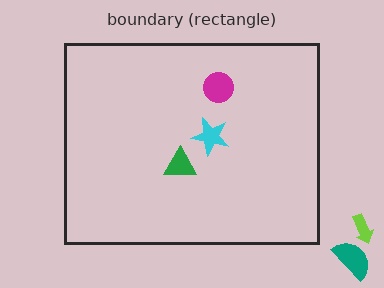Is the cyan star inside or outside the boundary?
Inside.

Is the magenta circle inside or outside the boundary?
Inside.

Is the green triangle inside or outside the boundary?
Inside.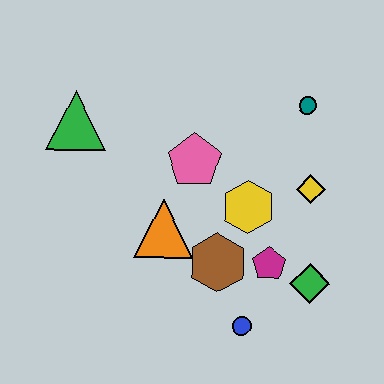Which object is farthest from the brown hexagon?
The green triangle is farthest from the brown hexagon.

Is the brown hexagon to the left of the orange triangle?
No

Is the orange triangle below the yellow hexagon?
Yes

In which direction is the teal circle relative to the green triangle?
The teal circle is to the right of the green triangle.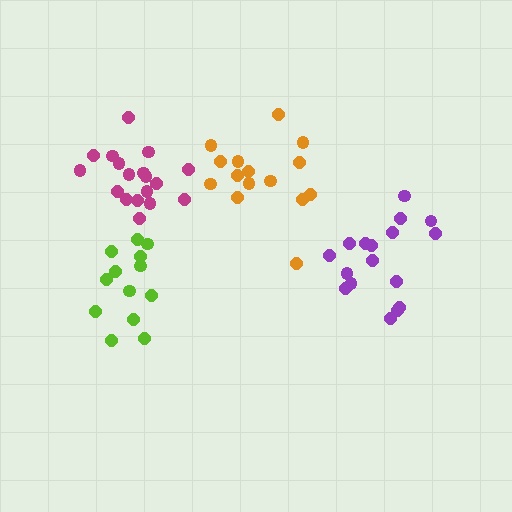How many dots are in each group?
Group 1: 13 dots, Group 2: 15 dots, Group 3: 18 dots, Group 4: 17 dots (63 total).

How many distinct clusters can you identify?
There are 4 distinct clusters.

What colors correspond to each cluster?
The clusters are colored: lime, orange, magenta, purple.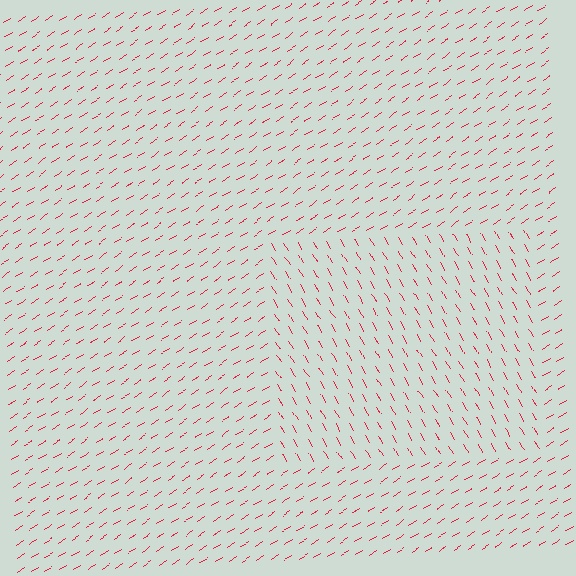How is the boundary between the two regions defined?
The boundary is defined purely by a change in line orientation (approximately 87 degrees difference). All lines are the same color and thickness.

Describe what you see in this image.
The image is filled with small red line segments. A rectangle region in the image has lines oriented differently from the surrounding lines, creating a visible texture boundary.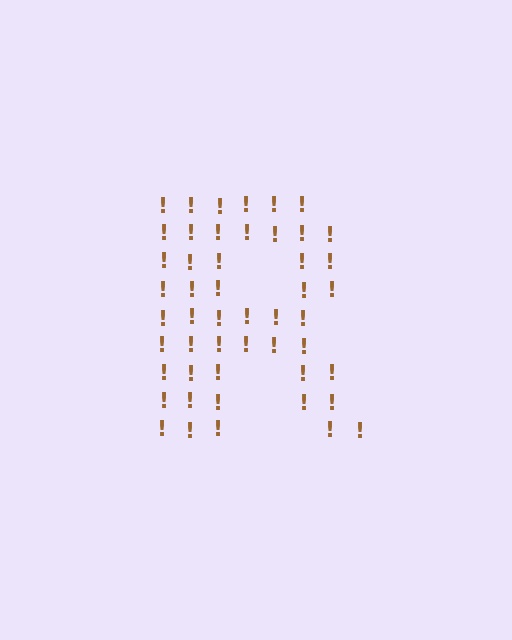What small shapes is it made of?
It is made of small exclamation marks.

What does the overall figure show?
The overall figure shows the letter R.